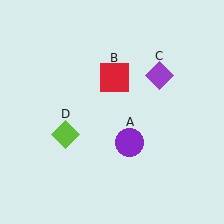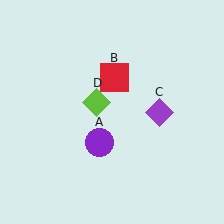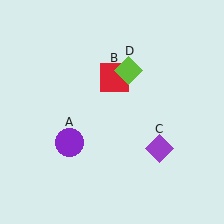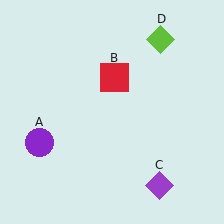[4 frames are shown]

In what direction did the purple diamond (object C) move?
The purple diamond (object C) moved down.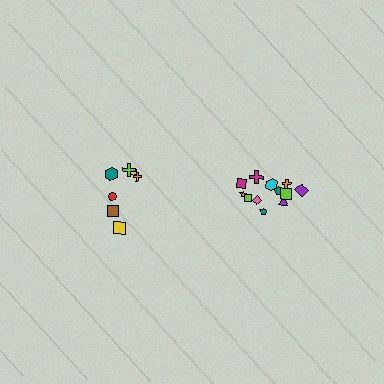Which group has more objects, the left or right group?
The right group.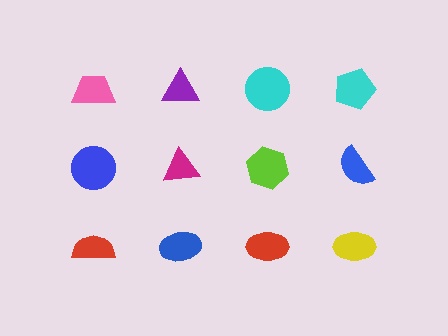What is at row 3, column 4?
A yellow ellipse.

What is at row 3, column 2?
A blue ellipse.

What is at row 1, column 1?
A pink trapezoid.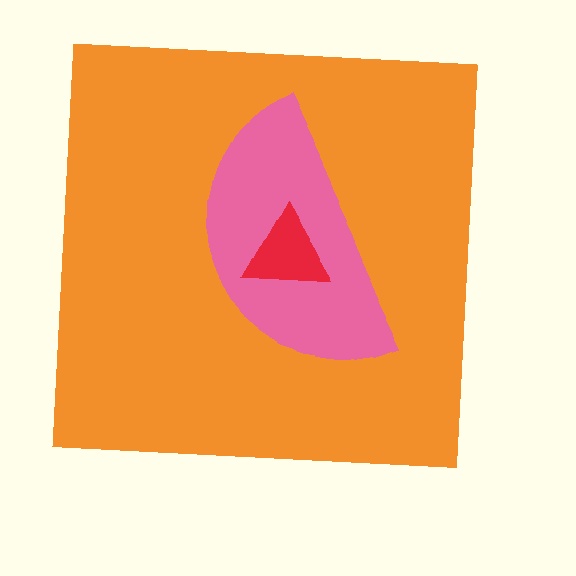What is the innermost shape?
The red triangle.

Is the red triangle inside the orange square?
Yes.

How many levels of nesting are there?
3.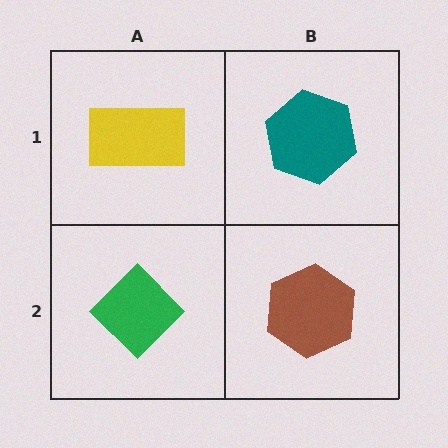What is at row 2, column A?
A green diamond.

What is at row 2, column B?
A brown hexagon.